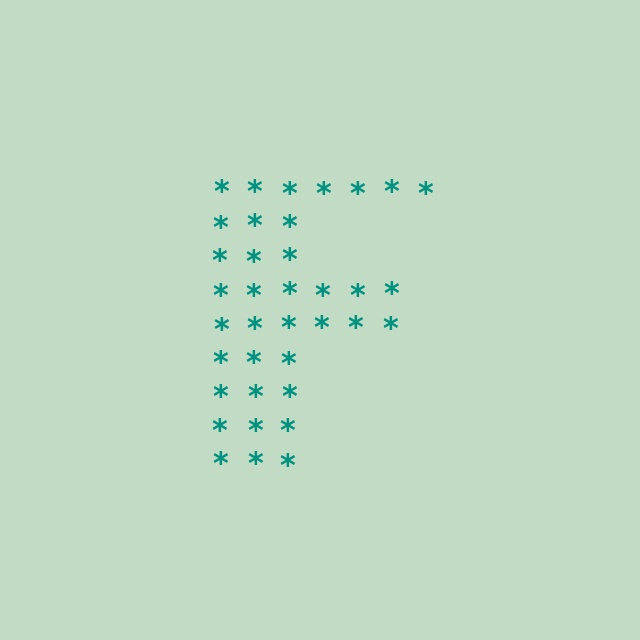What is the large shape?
The large shape is the letter F.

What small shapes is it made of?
It is made of small asterisks.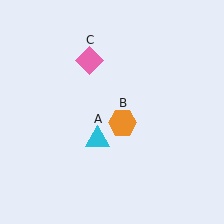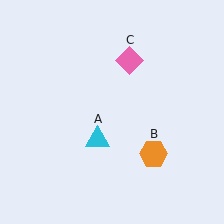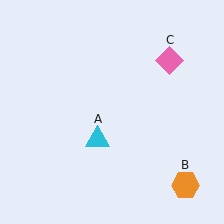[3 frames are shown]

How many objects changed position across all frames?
2 objects changed position: orange hexagon (object B), pink diamond (object C).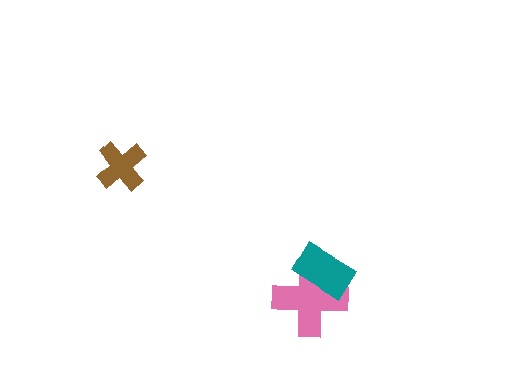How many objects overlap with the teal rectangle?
1 object overlaps with the teal rectangle.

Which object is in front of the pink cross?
The teal rectangle is in front of the pink cross.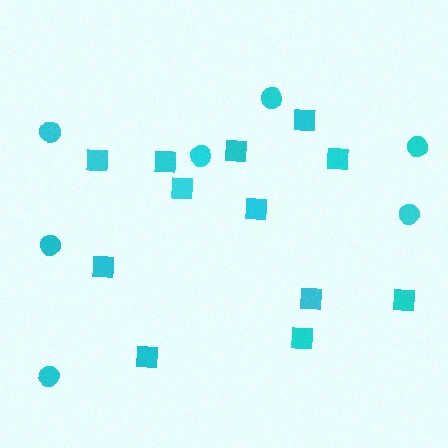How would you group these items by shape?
There are 2 groups: one group of circles (7) and one group of squares (12).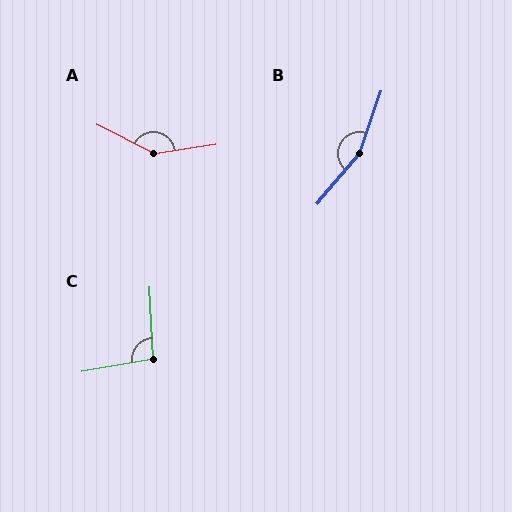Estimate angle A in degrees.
Approximately 145 degrees.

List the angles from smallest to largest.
C (97°), A (145°), B (159°).